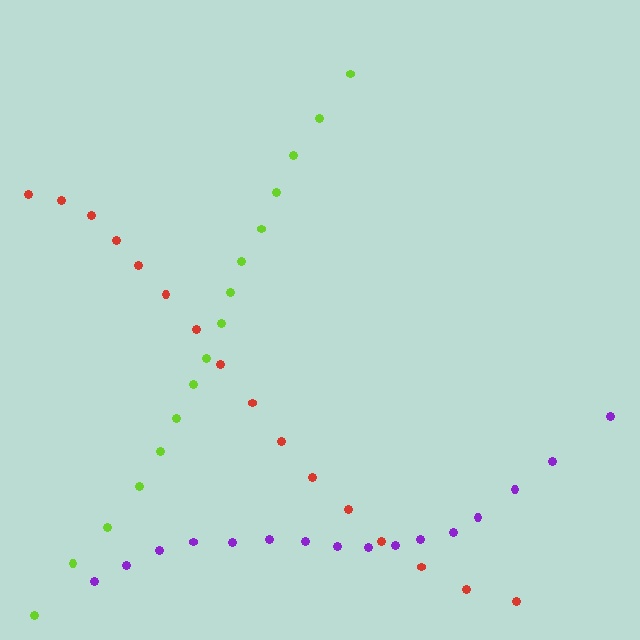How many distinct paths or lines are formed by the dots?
There are 3 distinct paths.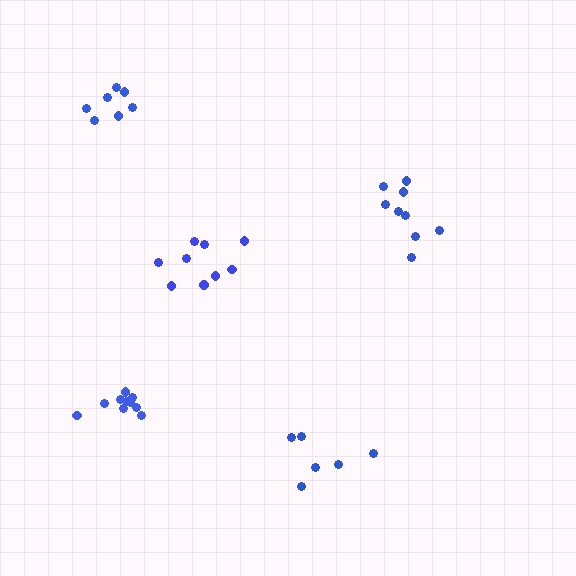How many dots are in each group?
Group 1: 7 dots, Group 2: 10 dots, Group 3: 9 dots, Group 4: 9 dots, Group 5: 6 dots (41 total).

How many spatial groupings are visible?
There are 5 spatial groupings.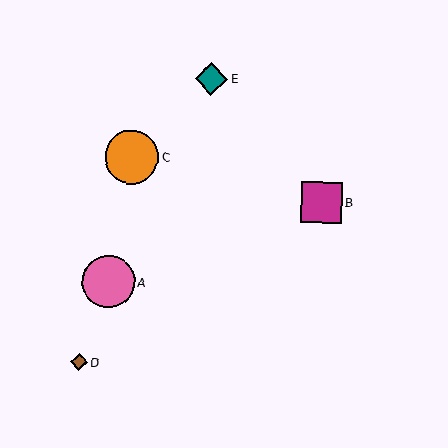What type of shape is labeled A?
Shape A is a pink circle.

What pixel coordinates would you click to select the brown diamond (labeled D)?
Click at (79, 362) to select the brown diamond D.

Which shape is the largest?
The orange circle (labeled C) is the largest.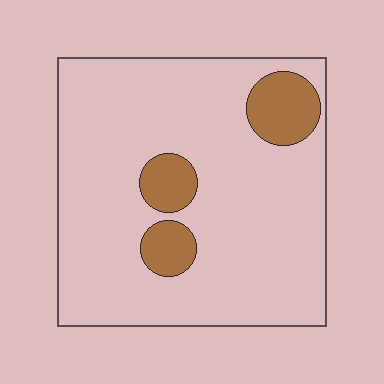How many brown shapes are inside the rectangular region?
3.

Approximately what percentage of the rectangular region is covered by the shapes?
Approximately 15%.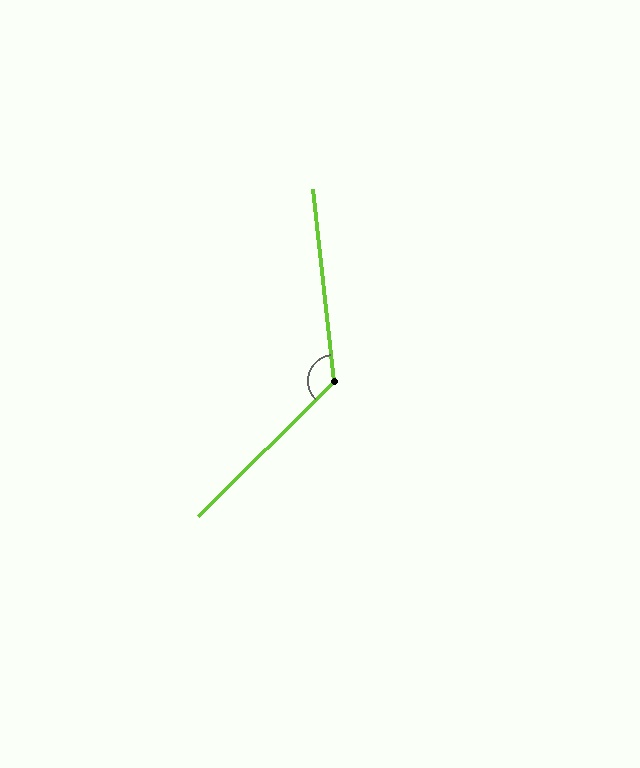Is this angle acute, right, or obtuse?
It is obtuse.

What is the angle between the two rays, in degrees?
Approximately 129 degrees.